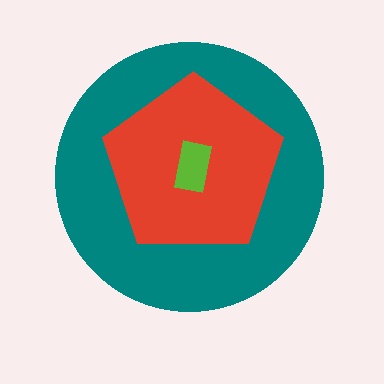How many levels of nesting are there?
3.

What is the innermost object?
The lime rectangle.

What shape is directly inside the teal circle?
The red pentagon.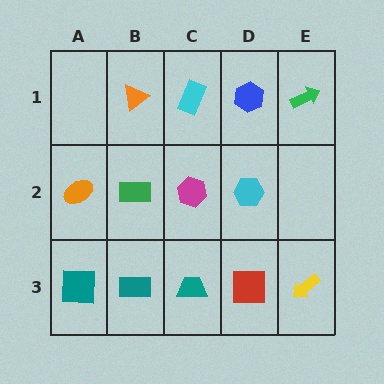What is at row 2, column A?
An orange ellipse.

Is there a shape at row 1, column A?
No, that cell is empty.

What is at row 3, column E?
A yellow arrow.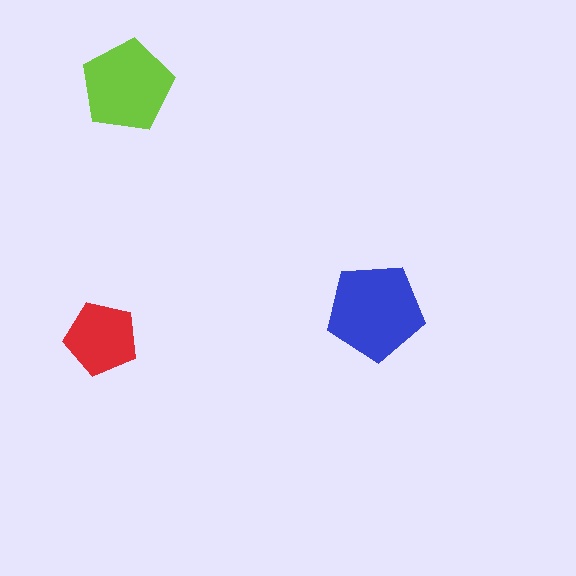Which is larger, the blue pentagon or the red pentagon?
The blue one.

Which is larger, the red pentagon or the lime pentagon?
The lime one.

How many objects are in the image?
There are 3 objects in the image.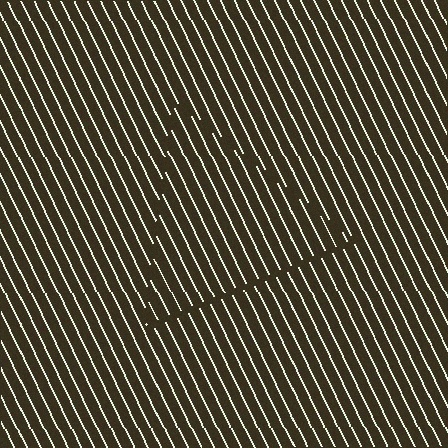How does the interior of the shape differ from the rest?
The interior of the shape contains the same grating, shifted by half a period — the contour is defined by the phase discontinuity where line-ends from the inner and outer gratings abut.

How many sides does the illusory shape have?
3 sides — the line-ends trace a triangle.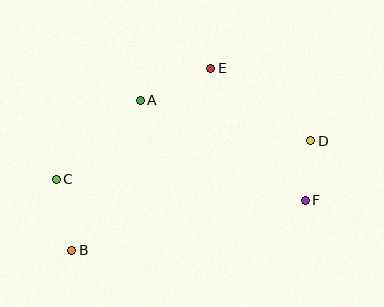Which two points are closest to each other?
Points D and F are closest to each other.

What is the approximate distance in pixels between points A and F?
The distance between A and F is approximately 193 pixels.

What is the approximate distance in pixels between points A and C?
The distance between A and C is approximately 115 pixels.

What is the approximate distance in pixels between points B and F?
The distance between B and F is approximately 238 pixels.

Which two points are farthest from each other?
Points B and D are farthest from each other.